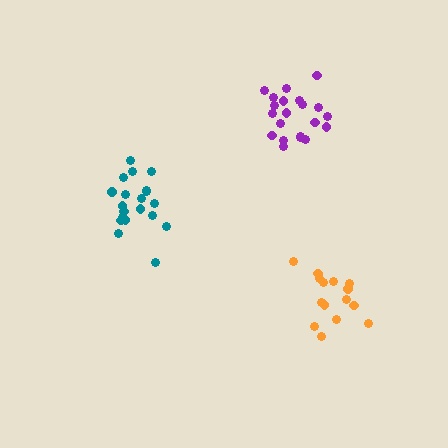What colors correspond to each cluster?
The clusters are colored: teal, orange, purple.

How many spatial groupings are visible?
There are 3 spatial groupings.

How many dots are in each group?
Group 1: 20 dots, Group 2: 15 dots, Group 3: 21 dots (56 total).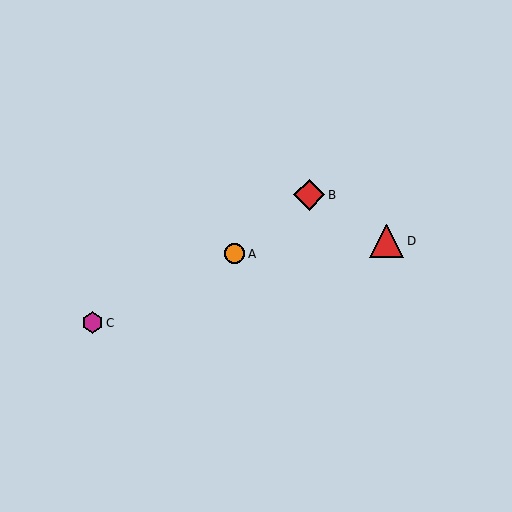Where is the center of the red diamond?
The center of the red diamond is at (309, 195).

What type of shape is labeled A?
Shape A is an orange circle.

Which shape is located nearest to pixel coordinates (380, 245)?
The red triangle (labeled D) at (387, 241) is nearest to that location.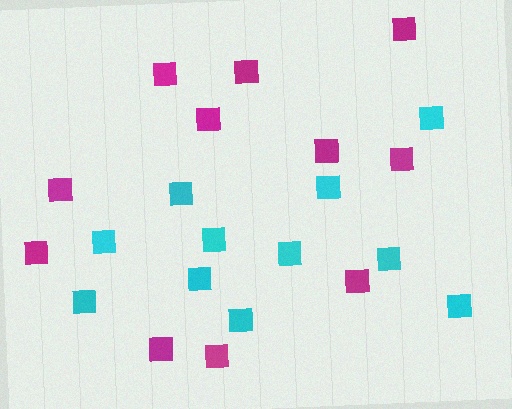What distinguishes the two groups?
There are 2 groups: one group of magenta squares (11) and one group of cyan squares (11).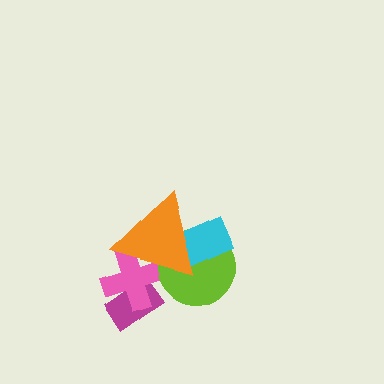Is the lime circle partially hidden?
Yes, it is partially covered by another shape.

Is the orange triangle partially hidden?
No, no other shape covers it.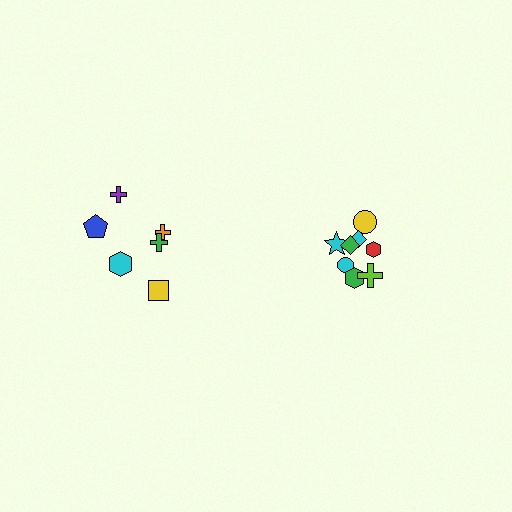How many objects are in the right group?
There are 8 objects.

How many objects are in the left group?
There are 6 objects.